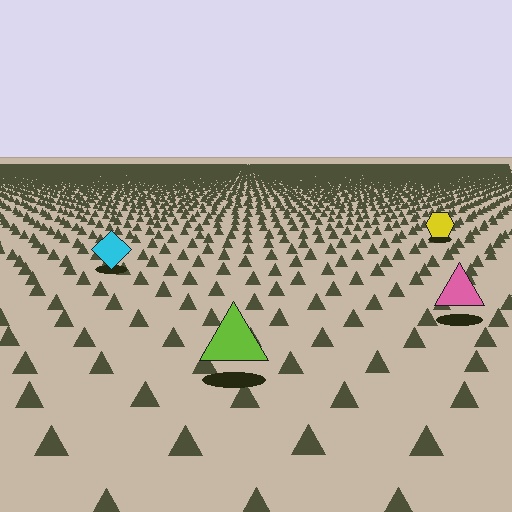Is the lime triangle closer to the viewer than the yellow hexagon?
Yes. The lime triangle is closer — you can tell from the texture gradient: the ground texture is coarser near it.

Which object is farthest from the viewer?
The yellow hexagon is farthest from the viewer. It appears smaller and the ground texture around it is denser.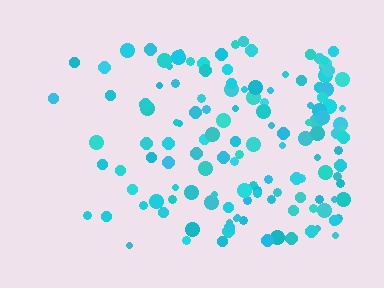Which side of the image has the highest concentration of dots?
The right.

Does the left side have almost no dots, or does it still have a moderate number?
Still a moderate number, just noticeably fewer than the right.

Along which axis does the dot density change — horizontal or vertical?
Horizontal.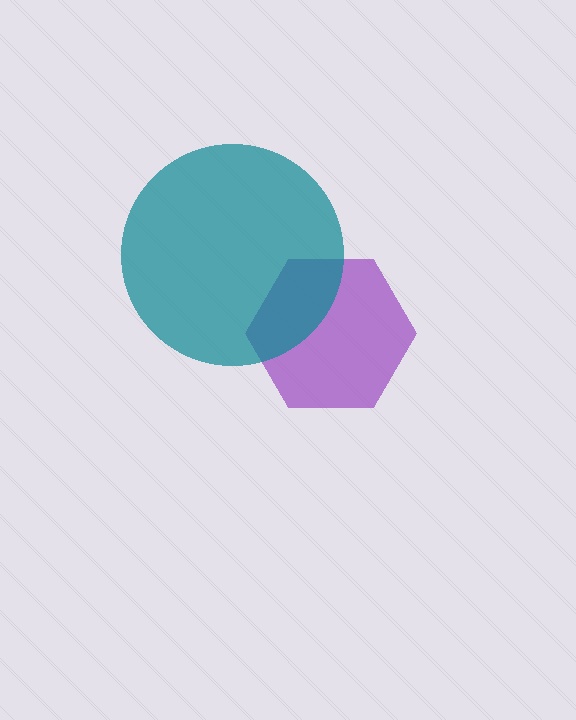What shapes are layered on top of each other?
The layered shapes are: a purple hexagon, a teal circle.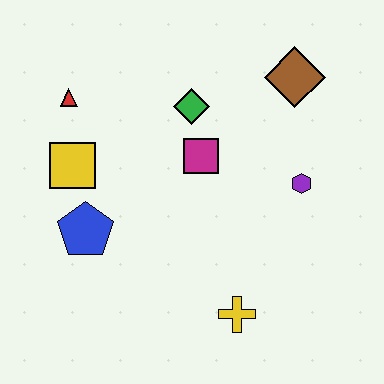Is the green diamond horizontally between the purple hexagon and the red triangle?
Yes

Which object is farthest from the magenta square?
The yellow cross is farthest from the magenta square.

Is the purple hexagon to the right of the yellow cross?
Yes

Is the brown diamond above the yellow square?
Yes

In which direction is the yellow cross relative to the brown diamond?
The yellow cross is below the brown diamond.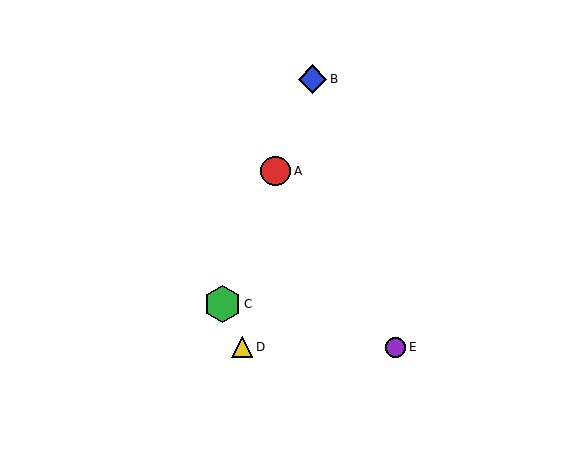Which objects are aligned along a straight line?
Objects A, B, C are aligned along a straight line.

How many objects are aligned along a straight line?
3 objects (A, B, C) are aligned along a straight line.